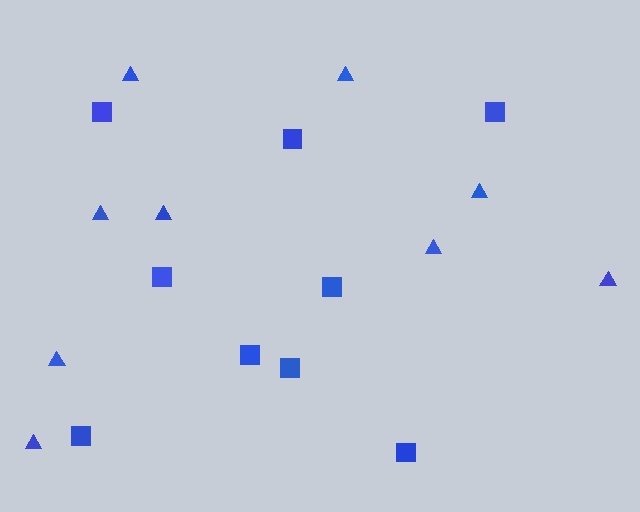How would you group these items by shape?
There are 2 groups: one group of triangles (9) and one group of squares (9).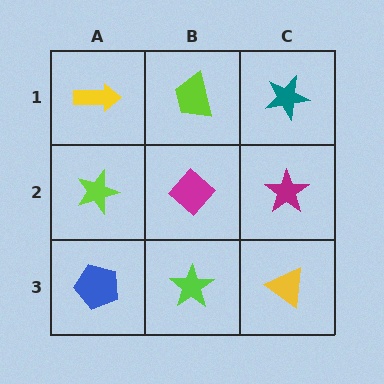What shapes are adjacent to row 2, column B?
A lime trapezoid (row 1, column B), a lime star (row 3, column B), a lime star (row 2, column A), a magenta star (row 2, column C).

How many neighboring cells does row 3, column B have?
3.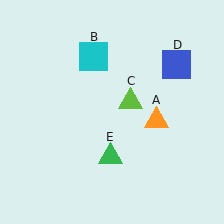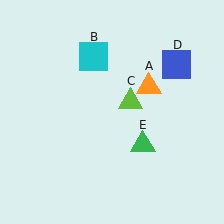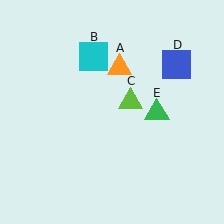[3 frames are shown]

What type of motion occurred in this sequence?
The orange triangle (object A), green triangle (object E) rotated counterclockwise around the center of the scene.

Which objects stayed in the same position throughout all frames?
Cyan square (object B) and lime triangle (object C) and blue square (object D) remained stationary.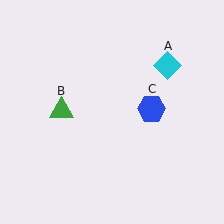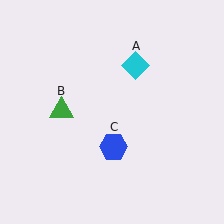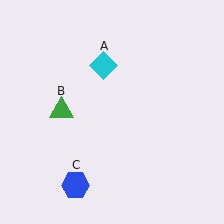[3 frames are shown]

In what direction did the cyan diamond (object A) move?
The cyan diamond (object A) moved left.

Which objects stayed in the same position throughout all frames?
Green triangle (object B) remained stationary.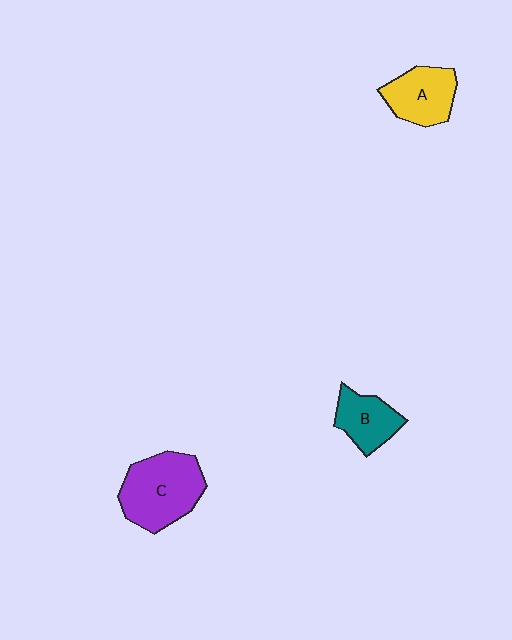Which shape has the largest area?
Shape C (purple).